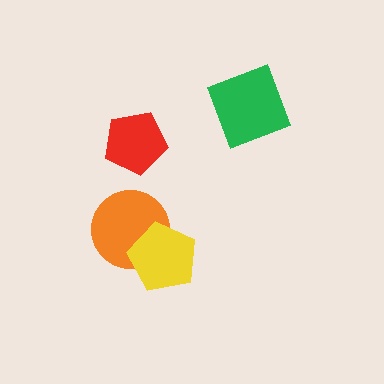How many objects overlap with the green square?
0 objects overlap with the green square.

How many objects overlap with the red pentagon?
0 objects overlap with the red pentagon.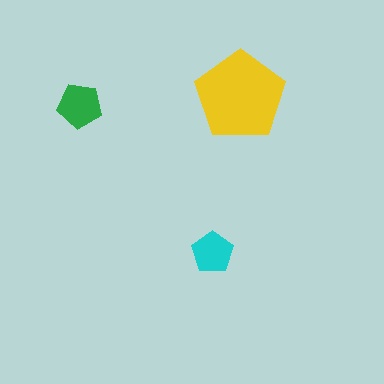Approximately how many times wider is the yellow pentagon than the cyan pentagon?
About 2 times wider.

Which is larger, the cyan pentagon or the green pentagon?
The green one.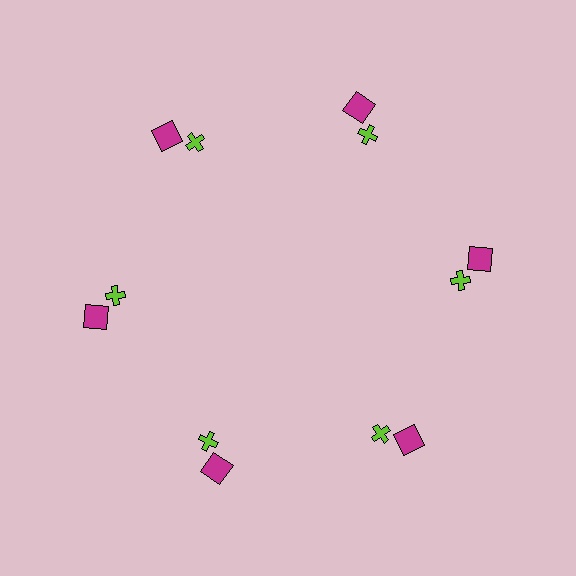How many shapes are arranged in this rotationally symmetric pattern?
There are 12 shapes, arranged in 6 groups of 2.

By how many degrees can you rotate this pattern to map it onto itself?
The pattern maps onto itself every 60 degrees of rotation.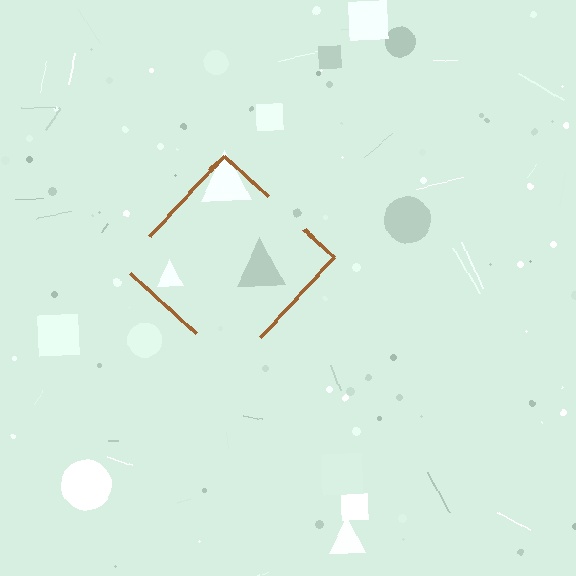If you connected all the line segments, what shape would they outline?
They would outline a diamond.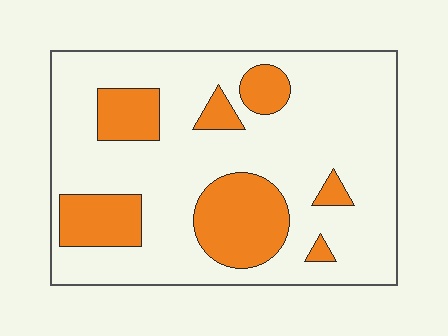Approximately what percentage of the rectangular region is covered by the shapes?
Approximately 25%.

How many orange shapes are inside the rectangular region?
7.